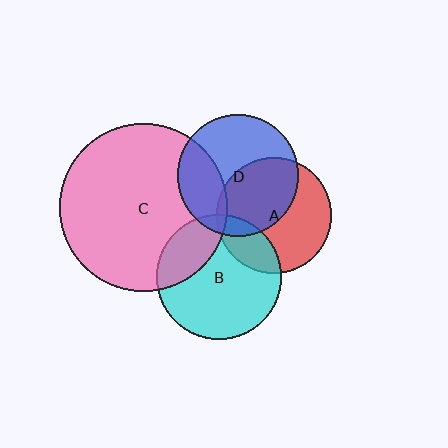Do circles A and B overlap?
Yes.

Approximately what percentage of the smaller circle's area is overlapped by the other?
Approximately 20%.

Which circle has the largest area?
Circle C (pink).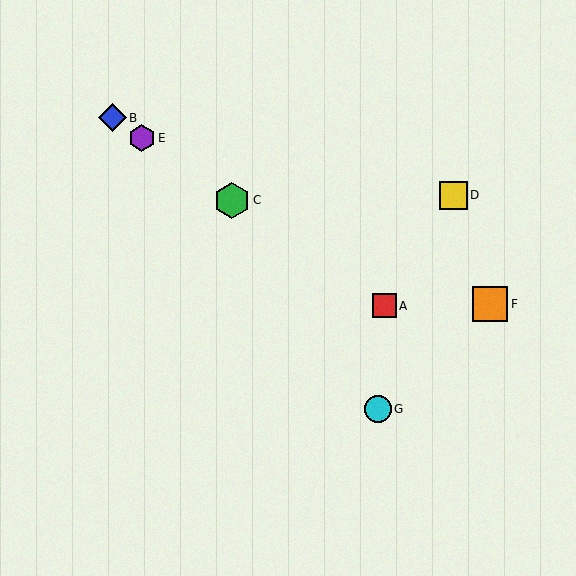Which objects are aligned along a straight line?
Objects A, B, C, E are aligned along a straight line.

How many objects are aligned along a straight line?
4 objects (A, B, C, E) are aligned along a straight line.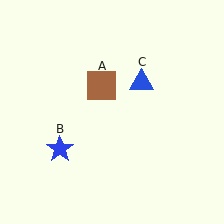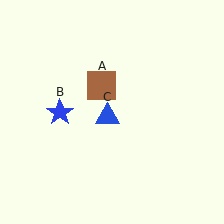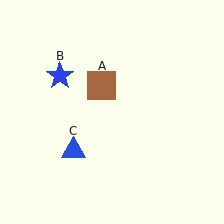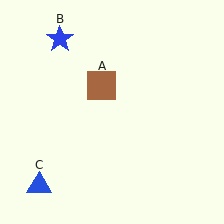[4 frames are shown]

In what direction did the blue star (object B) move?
The blue star (object B) moved up.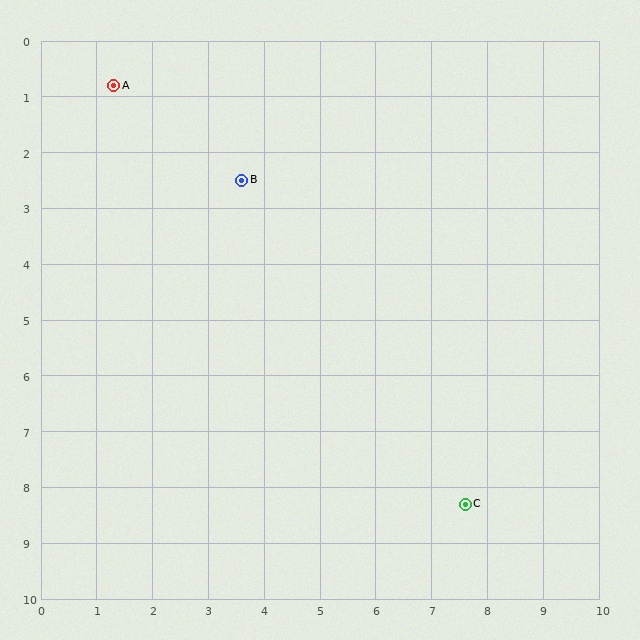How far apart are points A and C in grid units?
Points A and C are about 9.8 grid units apart.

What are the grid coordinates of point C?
Point C is at approximately (7.6, 8.3).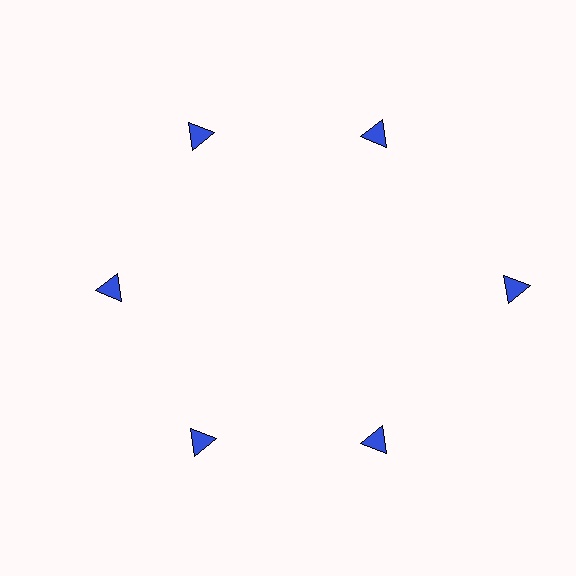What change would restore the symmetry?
The symmetry would be restored by moving it inward, back onto the ring so that all 6 triangles sit at equal angles and equal distance from the center.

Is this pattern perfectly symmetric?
No. The 6 blue triangles are arranged in a ring, but one element near the 3 o'clock position is pushed outward from the center, breaking the 6-fold rotational symmetry.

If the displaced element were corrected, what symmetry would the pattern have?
It would have 6-fold rotational symmetry — the pattern would map onto itself every 60 degrees.